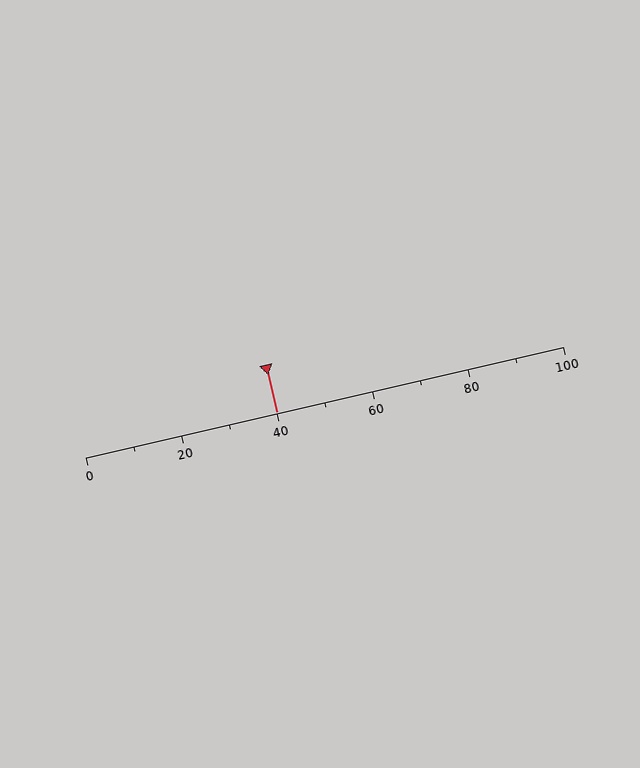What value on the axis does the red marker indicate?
The marker indicates approximately 40.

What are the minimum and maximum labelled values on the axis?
The axis runs from 0 to 100.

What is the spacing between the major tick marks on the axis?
The major ticks are spaced 20 apart.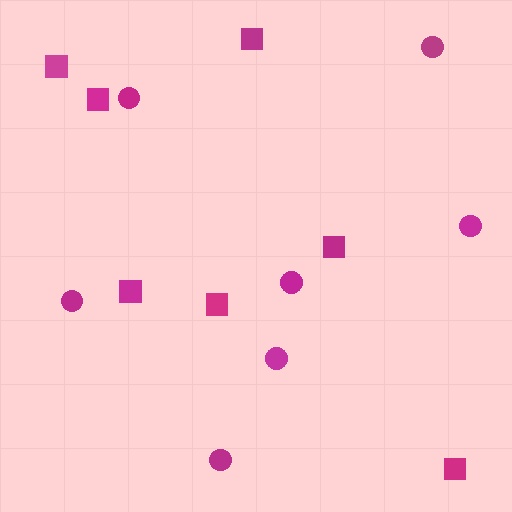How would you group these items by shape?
There are 2 groups: one group of circles (7) and one group of squares (7).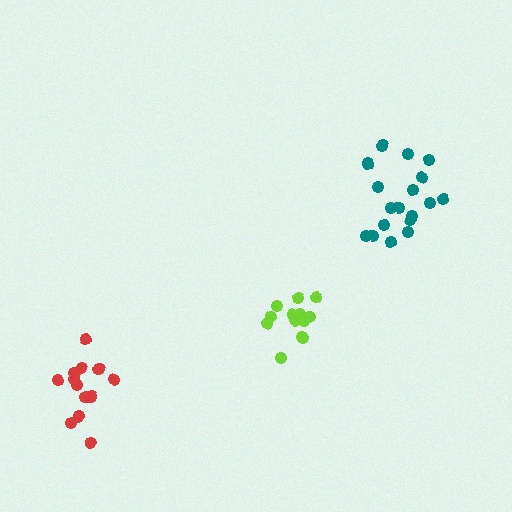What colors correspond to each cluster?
The clusters are colored: teal, lime, red.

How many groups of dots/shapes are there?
There are 3 groups.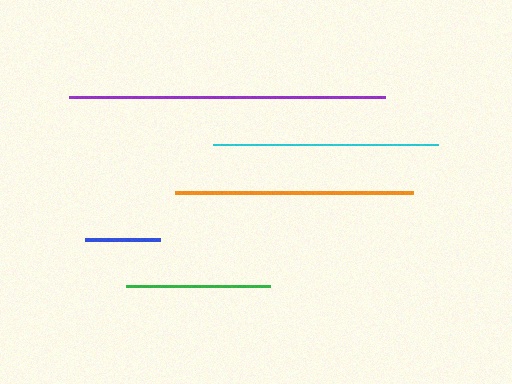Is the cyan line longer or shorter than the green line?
The cyan line is longer than the green line.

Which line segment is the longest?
The purple line is the longest at approximately 315 pixels.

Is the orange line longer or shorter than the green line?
The orange line is longer than the green line.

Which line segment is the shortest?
The blue line is the shortest at approximately 75 pixels.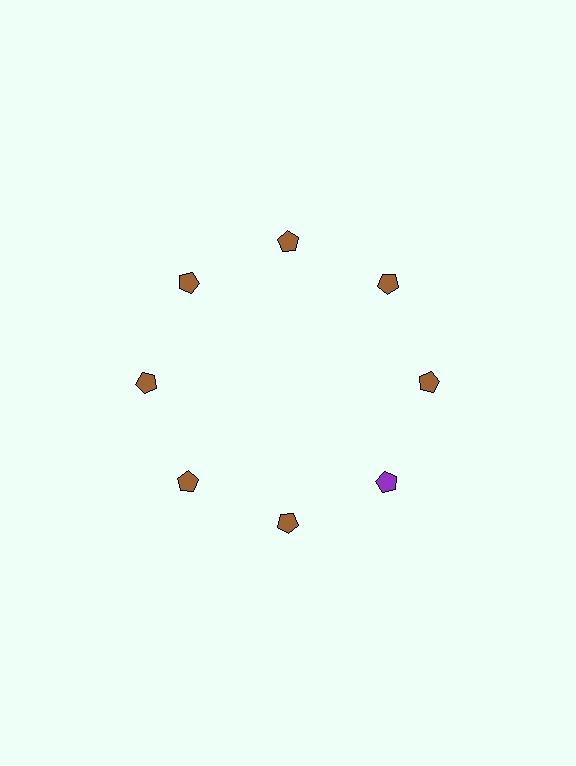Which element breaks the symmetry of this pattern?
The purple pentagon at roughly the 4 o'clock position breaks the symmetry. All other shapes are brown pentagons.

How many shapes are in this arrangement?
There are 8 shapes arranged in a ring pattern.